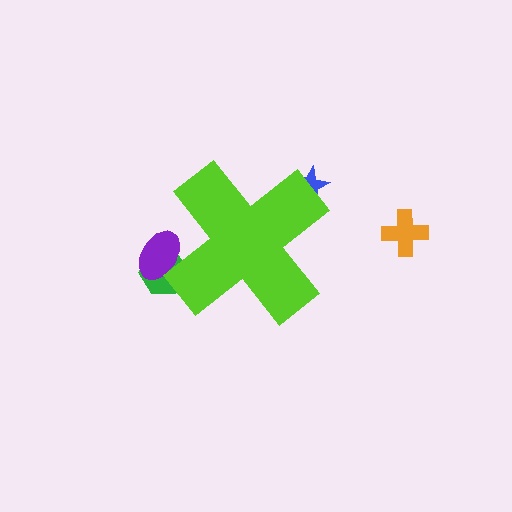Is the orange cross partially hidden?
No, the orange cross is fully visible.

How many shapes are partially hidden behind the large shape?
3 shapes are partially hidden.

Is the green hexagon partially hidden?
Yes, the green hexagon is partially hidden behind the lime cross.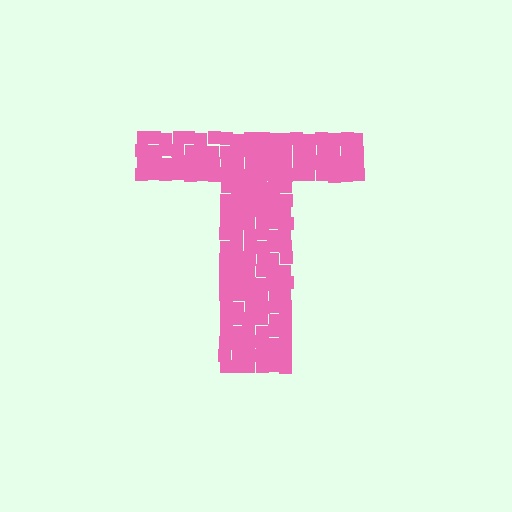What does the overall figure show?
The overall figure shows the letter T.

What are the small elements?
The small elements are squares.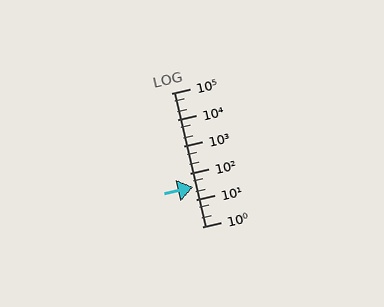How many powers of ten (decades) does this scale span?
The scale spans 5 decades, from 1 to 100000.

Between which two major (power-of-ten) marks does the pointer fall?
The pointer is between 10 and 100.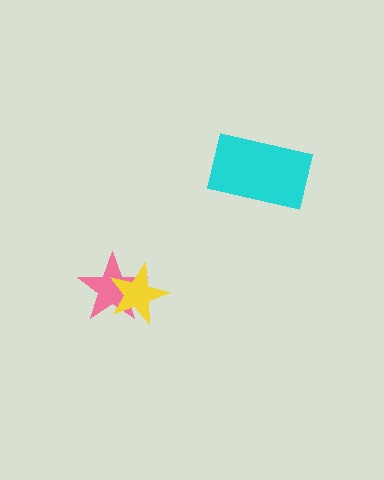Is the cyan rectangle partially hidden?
No, no other shape covers it.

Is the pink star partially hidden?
Yes, it is partially covered by another shape.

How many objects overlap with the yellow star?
1 object overlaps with the yellow star.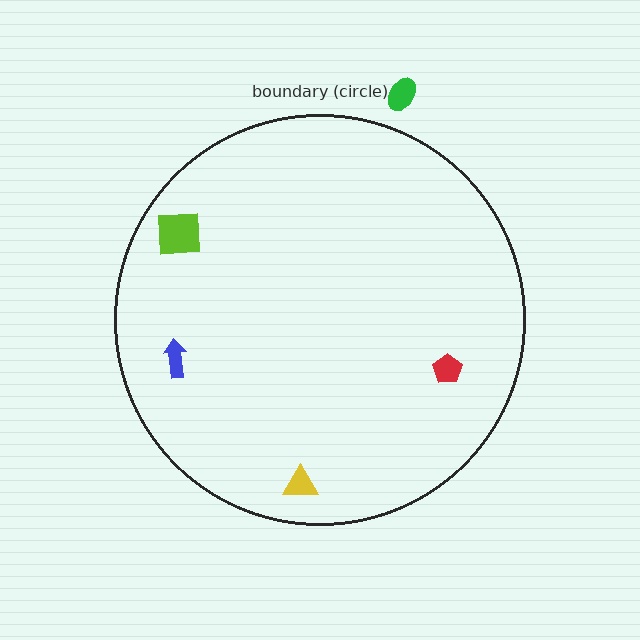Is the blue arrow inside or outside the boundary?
Inside.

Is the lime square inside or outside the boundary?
Inside.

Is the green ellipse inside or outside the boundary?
Outside.